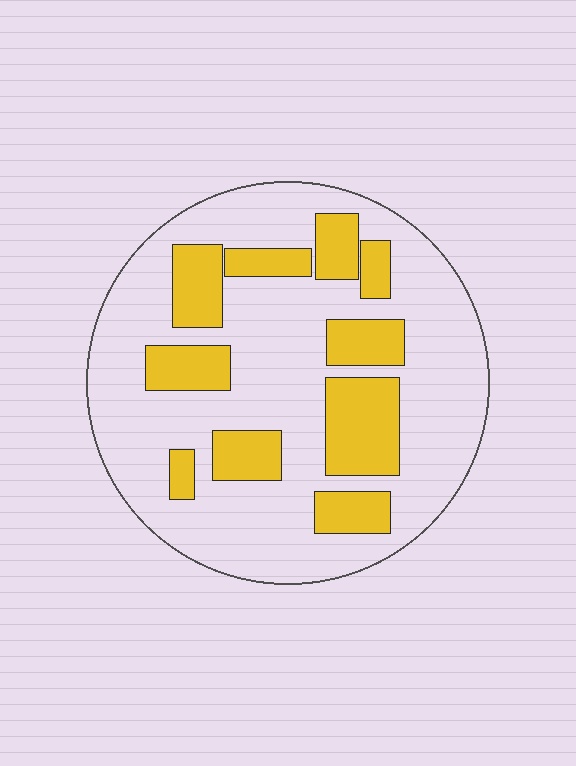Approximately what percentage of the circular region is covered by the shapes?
Approximately 25%.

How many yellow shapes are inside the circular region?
10.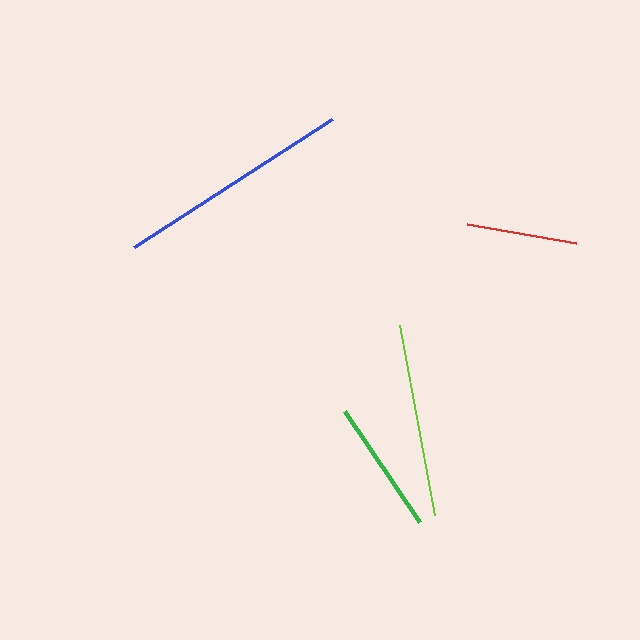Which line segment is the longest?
The blue line is the longest at approximately 236 pixels.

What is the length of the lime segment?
The lime segment is approximately 193 pixels long.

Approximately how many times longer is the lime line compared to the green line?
The lime line is approximately 1.4 times the length of the green line.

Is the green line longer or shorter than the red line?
The green line is longer than the red line.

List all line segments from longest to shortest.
From longest to shortest: blue, lime, green, red.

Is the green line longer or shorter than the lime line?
The lime line is longer than the green line.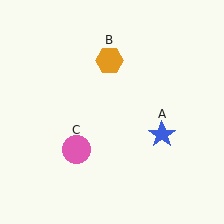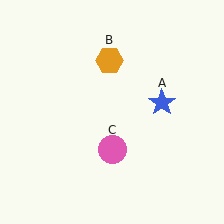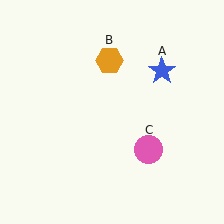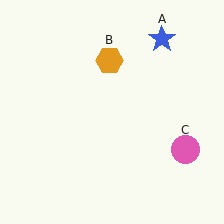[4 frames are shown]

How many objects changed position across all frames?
2 objects changed position: blue star (object A), pink circle (object C).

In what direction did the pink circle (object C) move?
The pink circle (object C) moved right.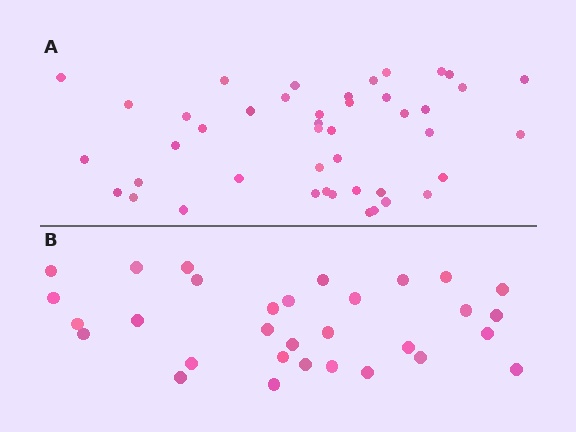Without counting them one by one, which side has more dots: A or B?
Region A (the top region) has more dots.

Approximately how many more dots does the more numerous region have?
Region A has approximately 15 more dots than region B.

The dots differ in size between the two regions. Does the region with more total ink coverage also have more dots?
No. Region B has more total ink coverage because its dots are larger, but region A actually contains more individual dots. Total area can be misleading — the number of items is what matters here.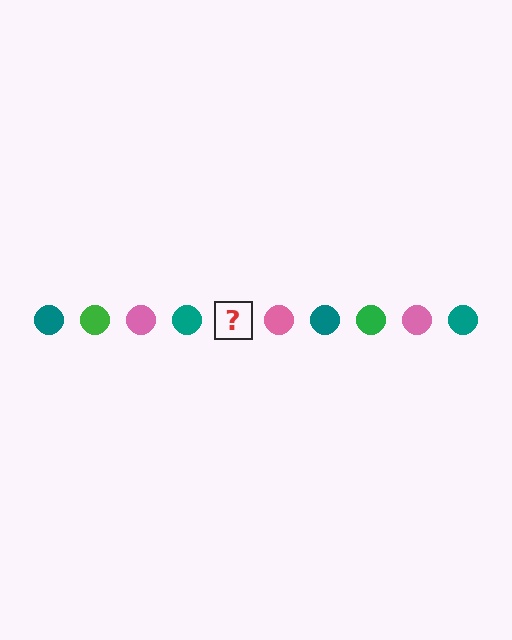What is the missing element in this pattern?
The missing element is a green circle.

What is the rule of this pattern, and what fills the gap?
The rule is that the pattern cycles through teal, green, pink circles. The gap should be filled with a green circle.